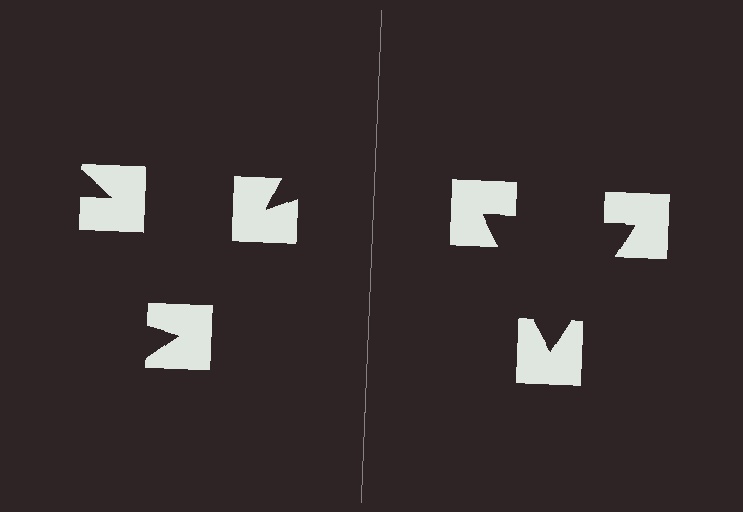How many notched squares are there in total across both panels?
6 — 3 on each side.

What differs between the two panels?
The notched squares are positioned identically on both sides; only the wedge orientations differ. On the right they align to a triangle; on the left they are misaligned.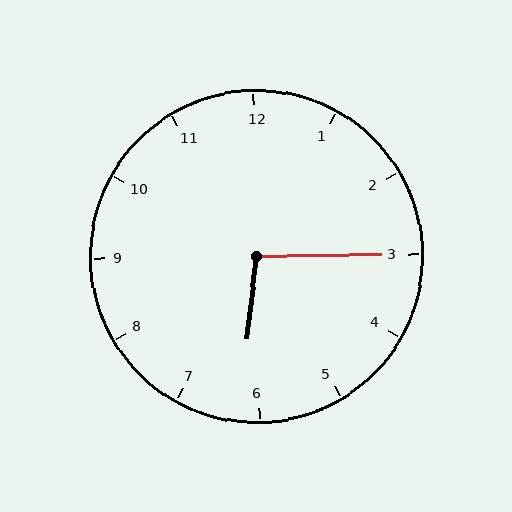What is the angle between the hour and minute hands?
Approximately 98 degrees.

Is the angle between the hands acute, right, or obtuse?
It is obtuse.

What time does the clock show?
6:15.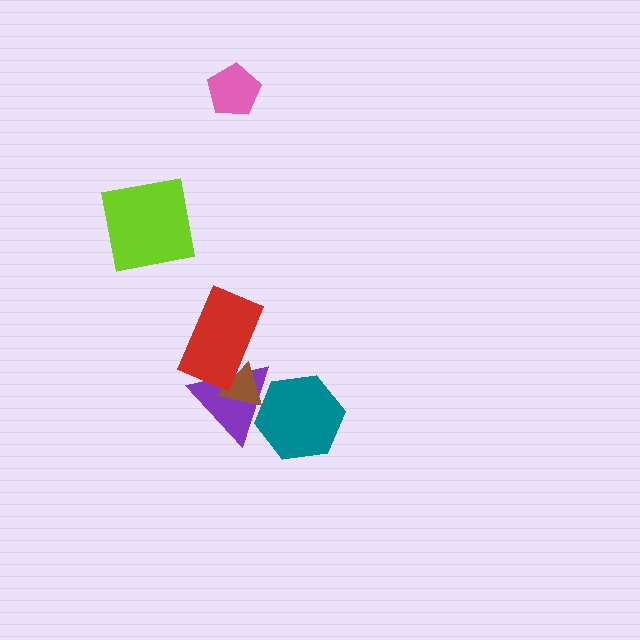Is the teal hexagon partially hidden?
No, no other shape covers it.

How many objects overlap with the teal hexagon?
2 objects overlap with the teal hexagon.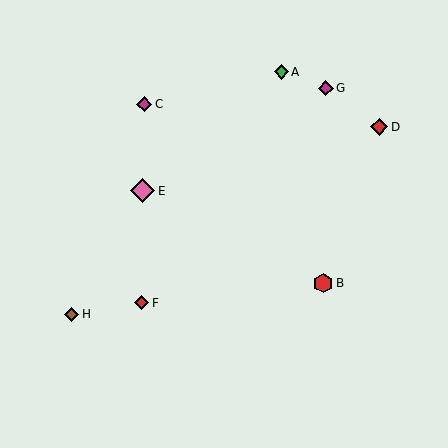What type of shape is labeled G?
Shape G is a magenta diamond.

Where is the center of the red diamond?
The center of the red diamond is at (142, 303).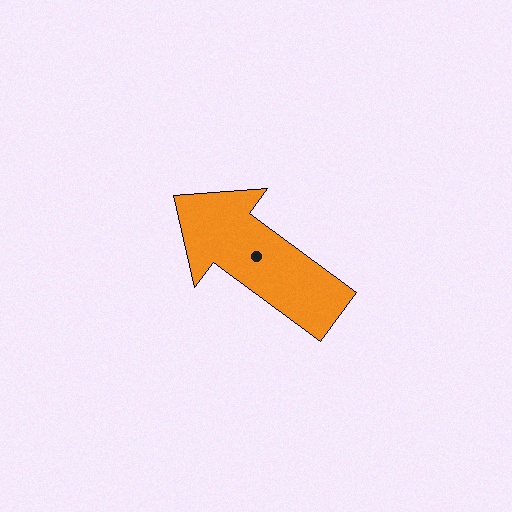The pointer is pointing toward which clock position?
Roughly 10 o'clock.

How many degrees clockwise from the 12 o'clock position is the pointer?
Approximately 306 degrees.